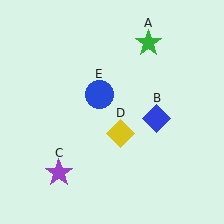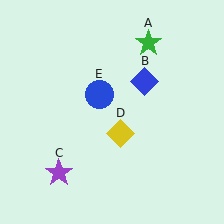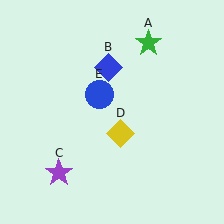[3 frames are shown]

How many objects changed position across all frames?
1 object changed position: blue diamond (object B).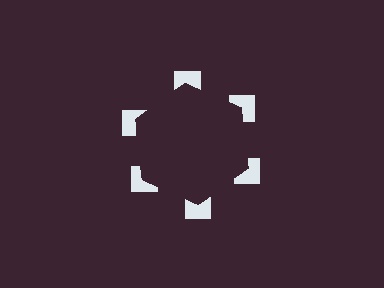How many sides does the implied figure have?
6 sides.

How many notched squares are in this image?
There are 6 — one at each vertex of the illusory hexagon.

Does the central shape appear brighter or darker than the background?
It typically appears slightly darker than the background, even though no actual brightness change is drawn.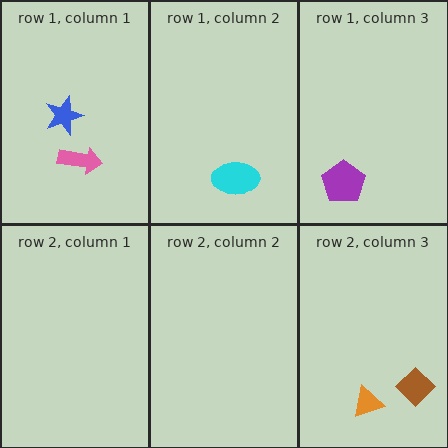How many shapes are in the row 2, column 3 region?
2.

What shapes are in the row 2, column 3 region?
The orange triangle, the brown diamond.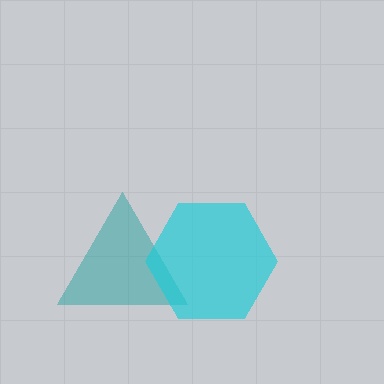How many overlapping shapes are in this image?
There are 2 overlapping shapes in the image.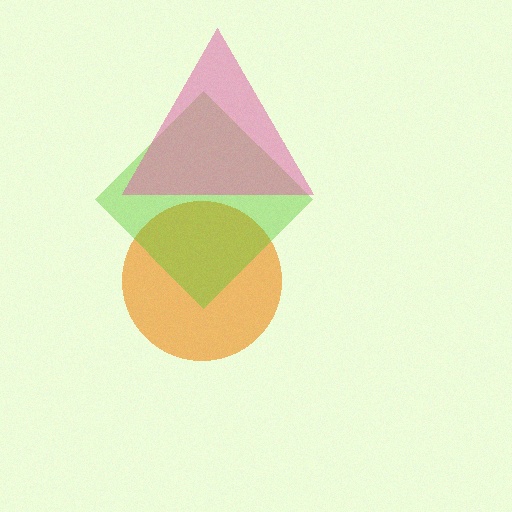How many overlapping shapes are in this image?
There are 3 overlapping shapes in the image.